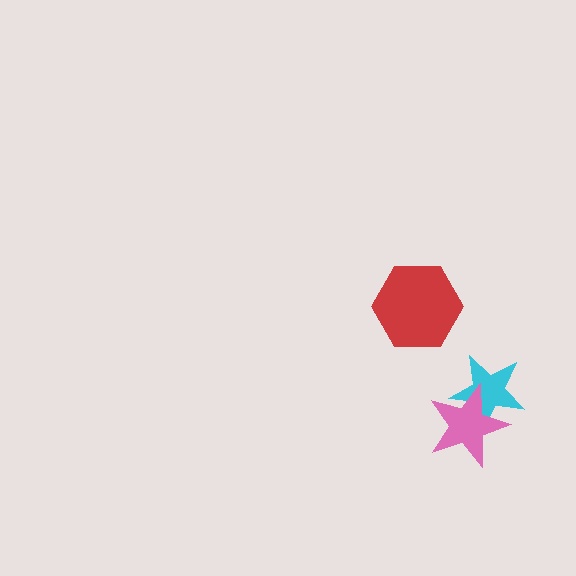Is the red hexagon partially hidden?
No, no other shape covers it.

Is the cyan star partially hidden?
Yes, it is partially covered by another shape.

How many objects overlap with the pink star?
1 object overlaps with the pink star.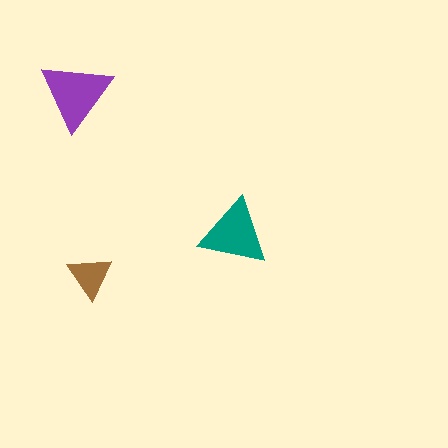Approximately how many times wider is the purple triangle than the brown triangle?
About 1.5 times wider.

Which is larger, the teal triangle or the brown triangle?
The teal one.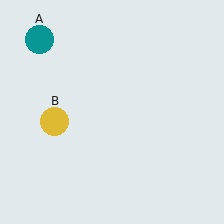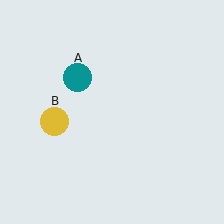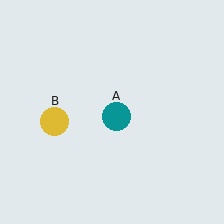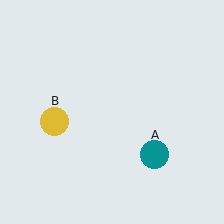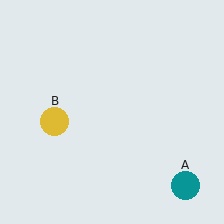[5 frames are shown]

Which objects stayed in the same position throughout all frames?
Yellow circle (object B) remained stationary.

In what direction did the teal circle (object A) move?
The teal circle (object A) moved down and to the right.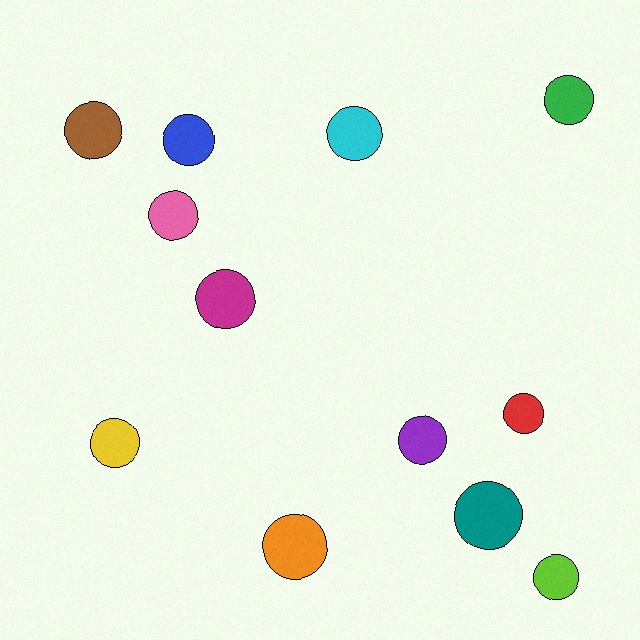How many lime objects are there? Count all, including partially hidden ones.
There is 1 lime object.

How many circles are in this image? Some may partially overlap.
There are 12 circles.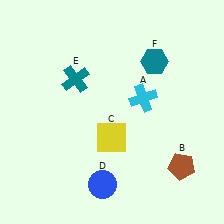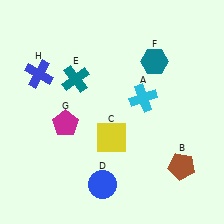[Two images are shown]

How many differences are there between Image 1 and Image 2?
There are 2 differences between the two images.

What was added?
A magenta pentagon (G), a blue cross (H) were added in Image 2.